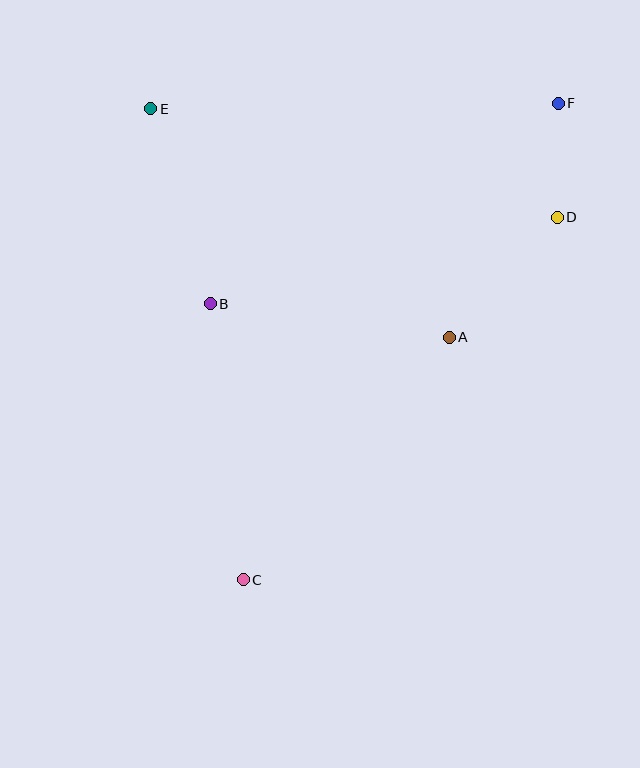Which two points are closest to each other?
Points D and F are closest to each other.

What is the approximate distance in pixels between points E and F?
The distance between E and F is approximately 408 pixels.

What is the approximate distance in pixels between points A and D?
The distance between A and D is approximately 161 pixels.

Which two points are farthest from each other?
Points C and F are farthest from each other.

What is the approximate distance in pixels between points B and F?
The distance between B and F is approximately 402 pixels.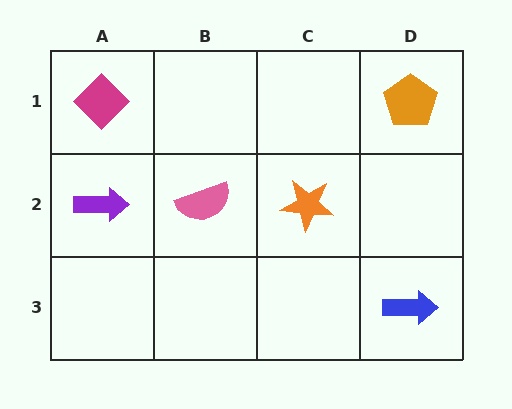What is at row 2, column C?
An orange star.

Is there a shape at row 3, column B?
No, that cell is empty.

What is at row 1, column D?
An orange pentagon.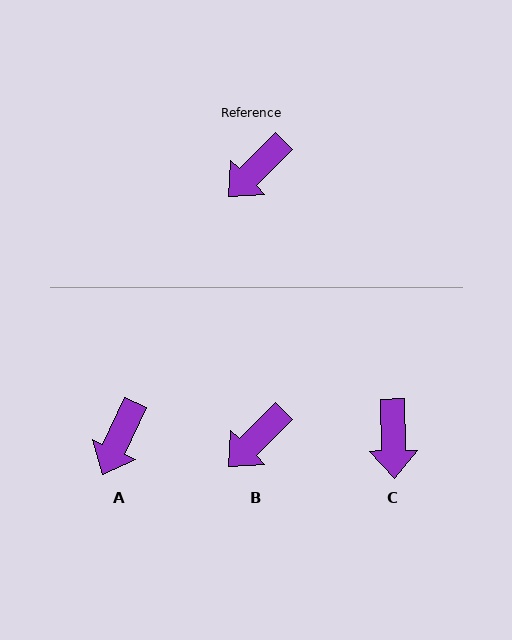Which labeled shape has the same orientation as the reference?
B.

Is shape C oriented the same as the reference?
No, it is off by about 46 degrees.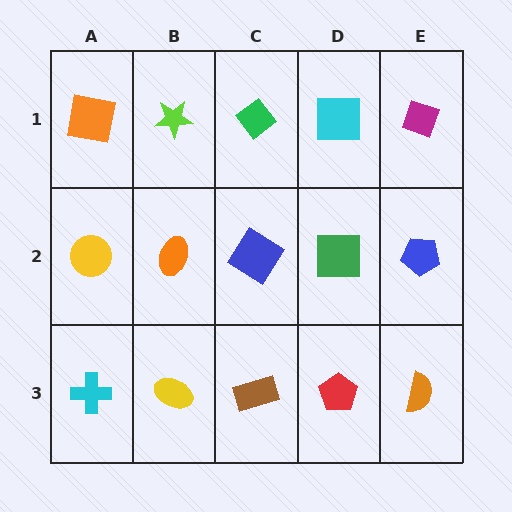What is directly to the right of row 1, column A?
A lime star.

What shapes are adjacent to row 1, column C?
A blue diamond (row 2, column C), a lime star (row 1, column B), a cyan square (row 1, column D).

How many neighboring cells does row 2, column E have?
3.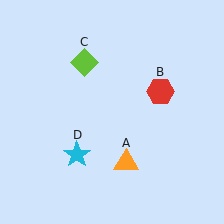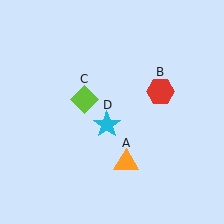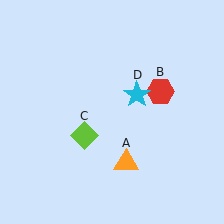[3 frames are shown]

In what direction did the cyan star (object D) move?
The cyan star (object D) moved up and to the right.